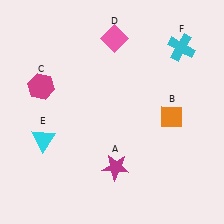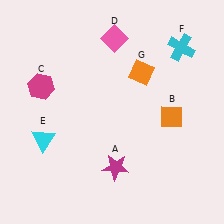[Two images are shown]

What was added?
An orange diamond (G) was added in Image 2.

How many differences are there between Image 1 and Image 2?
There is 1 difference between the two images.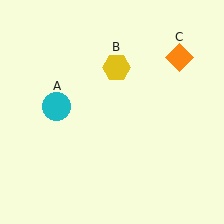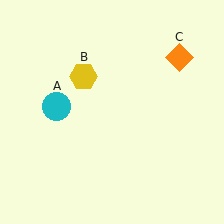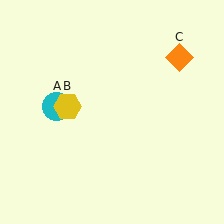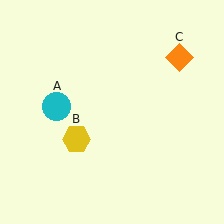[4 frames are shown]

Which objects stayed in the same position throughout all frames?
Cyan circle (object A) and orange diamond (object C) remained stationary.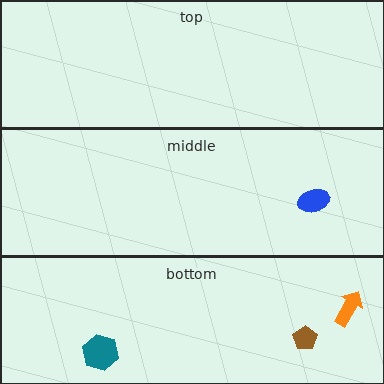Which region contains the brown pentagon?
The bottom region.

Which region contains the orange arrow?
The bottom region.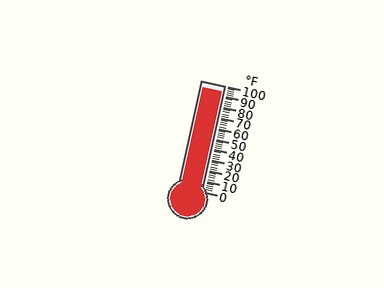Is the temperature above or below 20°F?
The temperature is above 20°F.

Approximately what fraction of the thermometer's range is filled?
The thermometer is filled to approximately 95% of its range.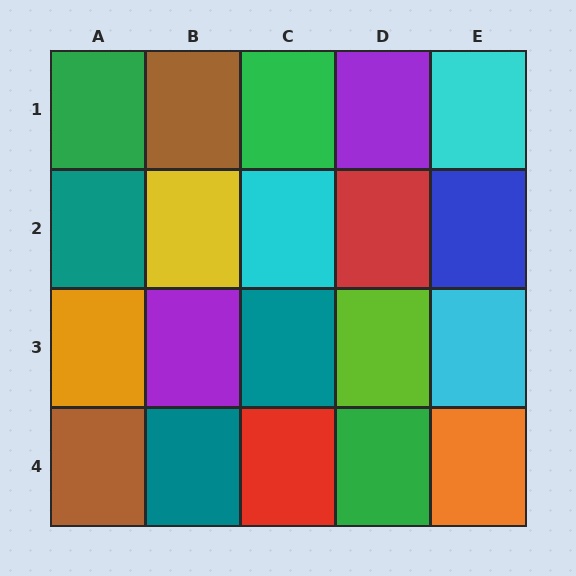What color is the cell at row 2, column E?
Blue.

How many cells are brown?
2 cells are brown.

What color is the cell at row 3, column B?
Purple.